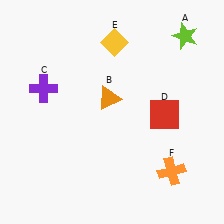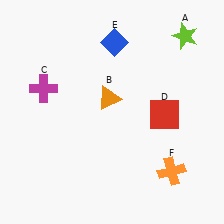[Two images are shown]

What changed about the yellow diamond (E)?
In Image 1, E is yellow. In Image 2, it changed to blue.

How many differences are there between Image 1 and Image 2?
There are 2 differences between the two images.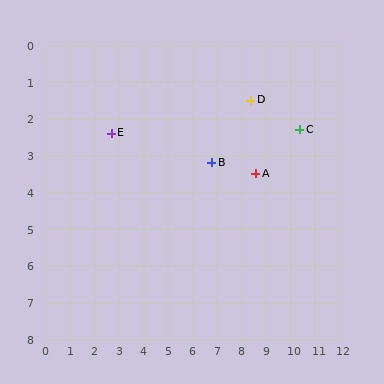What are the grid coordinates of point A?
Point A is at approximately (8.6, 3.5).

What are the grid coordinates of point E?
Point E is at approximately (2.7, 2.4).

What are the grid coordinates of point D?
Point D is at approximately (8.4, 1.5).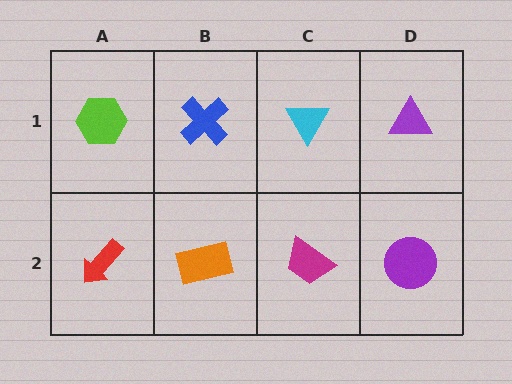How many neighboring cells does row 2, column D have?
2.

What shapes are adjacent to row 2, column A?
A lime hexagon (row 1, column A), an orange rectangle (row 2, column B).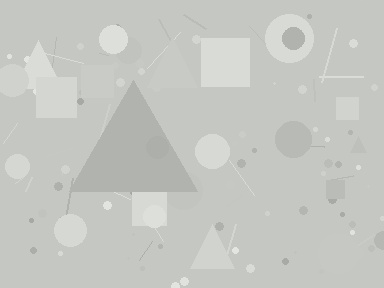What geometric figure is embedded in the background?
A triangle is embedded in the background.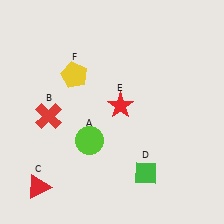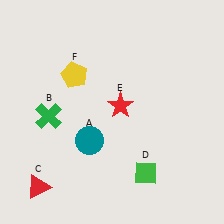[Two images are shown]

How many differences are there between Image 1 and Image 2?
There are 2 differences between the two images.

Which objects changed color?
A changed from lime to teal. B changed from red to green.